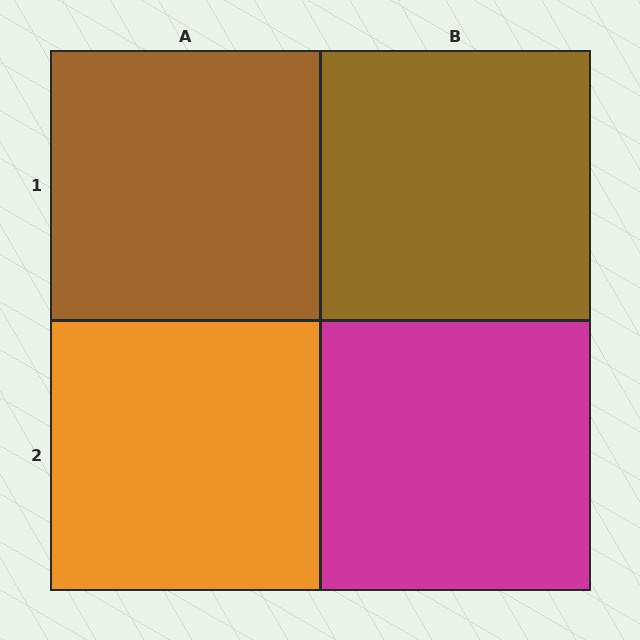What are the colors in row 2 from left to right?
Orange, magenta.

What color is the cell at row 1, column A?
Brown.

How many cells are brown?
2 cells are brown.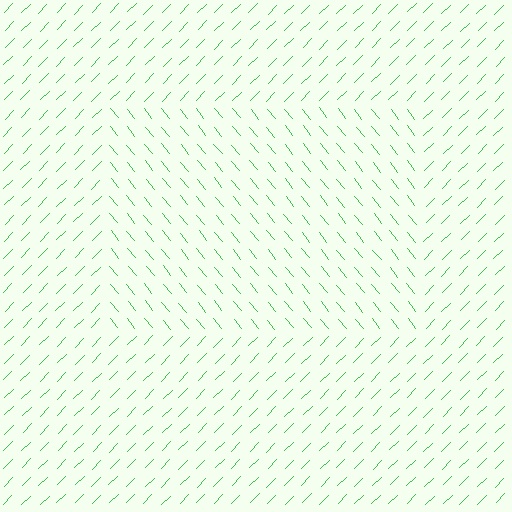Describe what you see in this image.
The image is filled with small green line segments. A rectangle region in the image has lines oriented differently from the surrounding lines, creating a visible texture boundary.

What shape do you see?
I see a rectangle.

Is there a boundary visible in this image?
Yes, there is a texture boundary formed by a change in line orientation.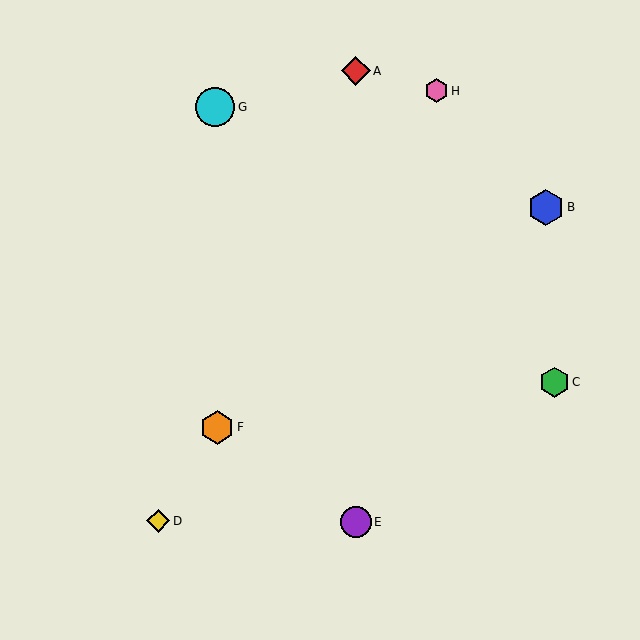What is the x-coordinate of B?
Object B is at x≈546.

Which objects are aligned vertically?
Objects A, E are aligned vertically.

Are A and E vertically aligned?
Yes, both are at x≈356.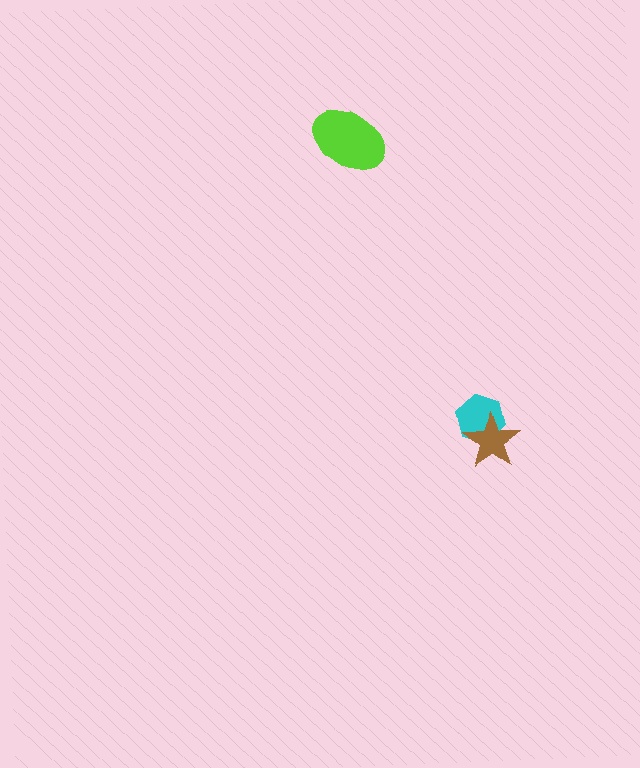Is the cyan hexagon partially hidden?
Yes, it is partially covered by another shape.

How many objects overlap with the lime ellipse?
0 objects overlap with the lime ellipse.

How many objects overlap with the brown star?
1 object overlaps with the brown star.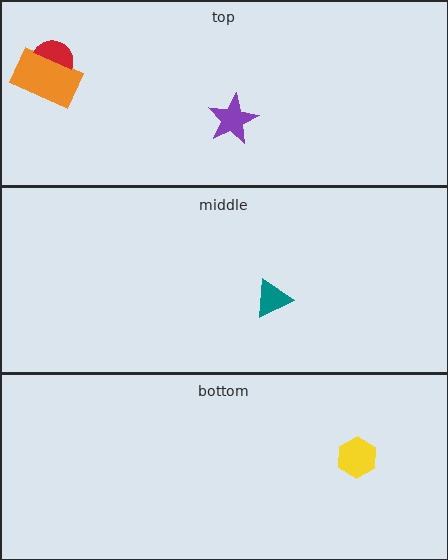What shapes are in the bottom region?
The yellow hexagon.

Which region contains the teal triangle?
The middle region.